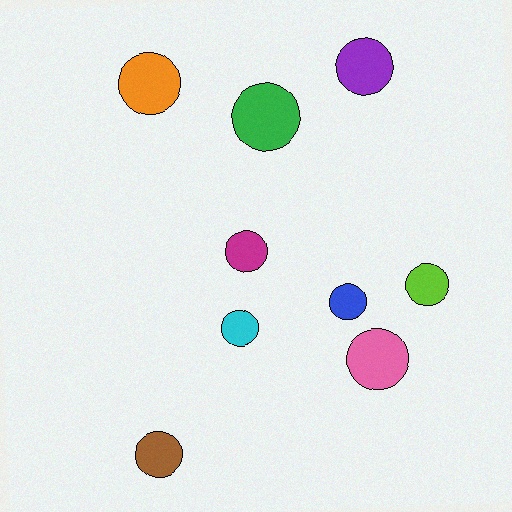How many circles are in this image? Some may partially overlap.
There are 9 circles.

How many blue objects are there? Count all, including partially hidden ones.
There is 1 blue object.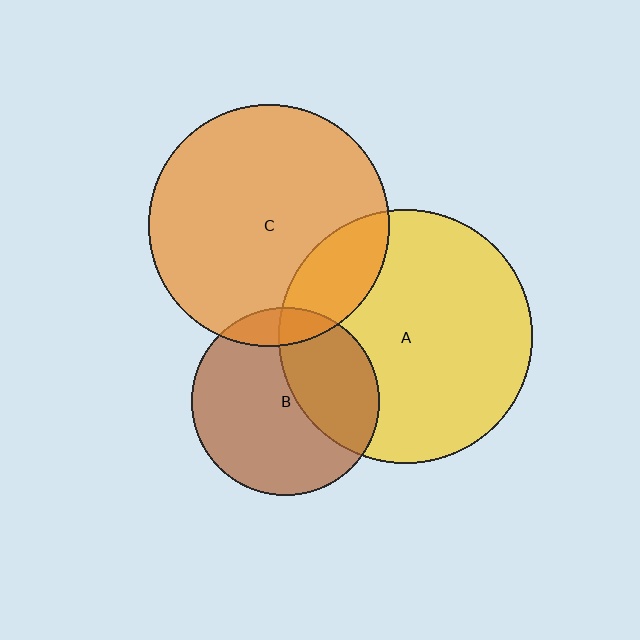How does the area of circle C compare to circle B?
Approximately 1.7 times.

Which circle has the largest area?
Circle A (yellow).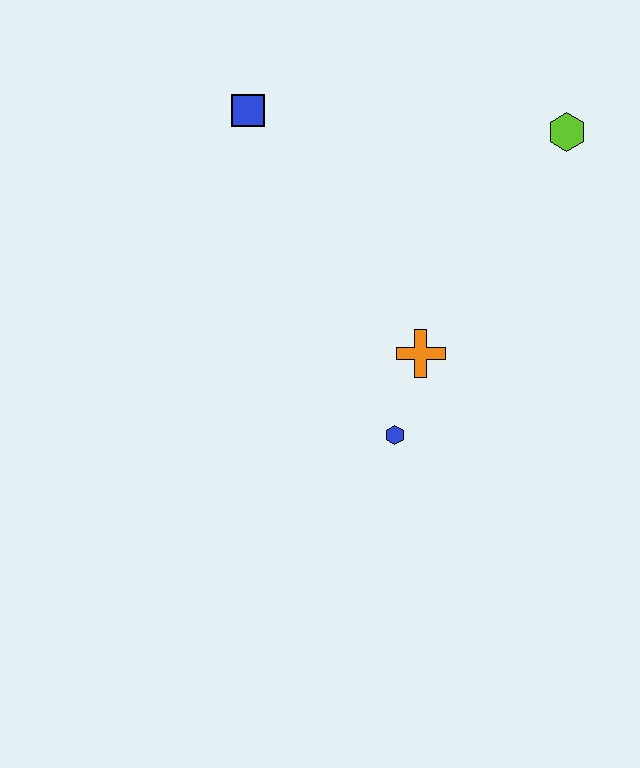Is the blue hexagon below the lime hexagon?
Yes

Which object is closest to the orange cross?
The blue hexagon is closest to the orange cross.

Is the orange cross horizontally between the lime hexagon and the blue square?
Yes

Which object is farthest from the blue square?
The blue hexagon is farthest from the blue square.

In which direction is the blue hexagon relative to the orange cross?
The blue hexagon is below the orange cross.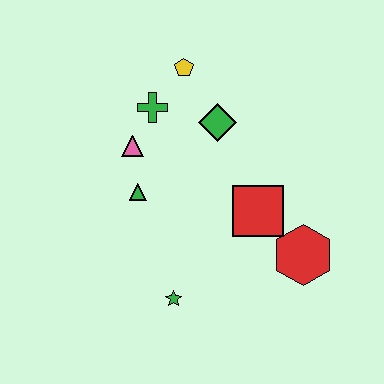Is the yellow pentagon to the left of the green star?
No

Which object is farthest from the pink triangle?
The red hexagon is farthest from the pink triangle.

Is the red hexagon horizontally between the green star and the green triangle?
No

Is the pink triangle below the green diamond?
Yes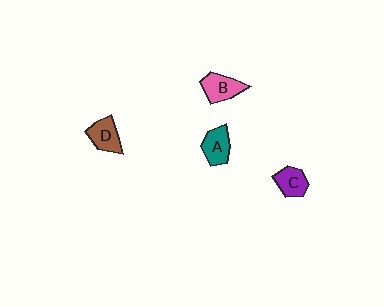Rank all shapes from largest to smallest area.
From largest to smallest: B (pink), A (teal), D (brown), C (purple).